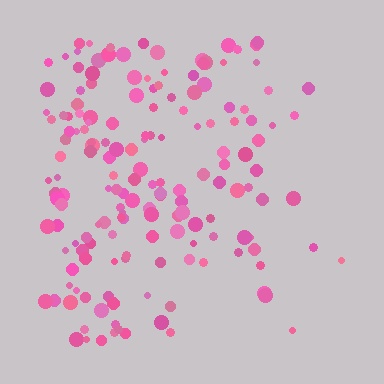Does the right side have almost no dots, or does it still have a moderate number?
Still a moderate number, just noticeably fewer than the left.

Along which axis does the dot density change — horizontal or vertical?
Horizontal.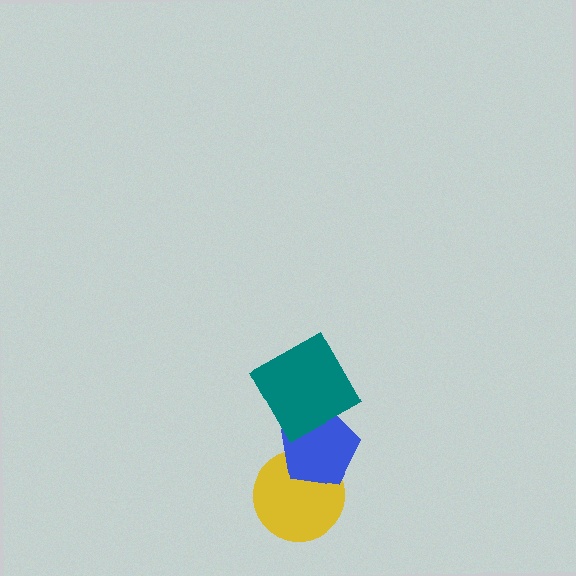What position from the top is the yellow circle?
The yellow circle is 3rd from the top.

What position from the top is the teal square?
The teal square is 1st from the top.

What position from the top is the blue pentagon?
The blue pentagon is 2nd from the top.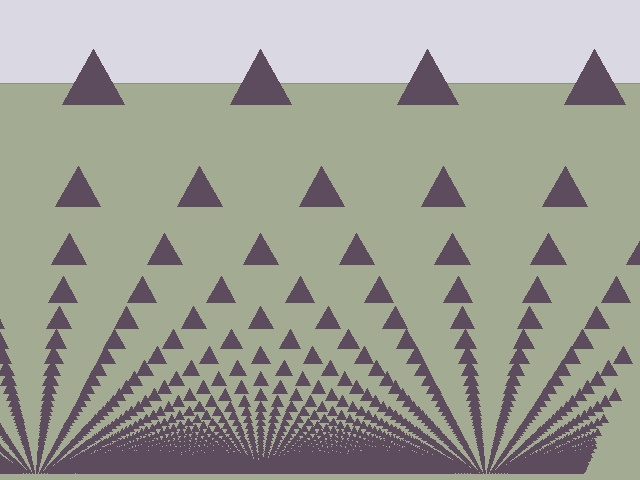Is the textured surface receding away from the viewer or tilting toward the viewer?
The surface appears to tilt toward the viewer. Texture elements get larger and sparser toward the top.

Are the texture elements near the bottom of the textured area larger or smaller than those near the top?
Smaller. The gradient is inverted — elements near the bottom are smaller and denser.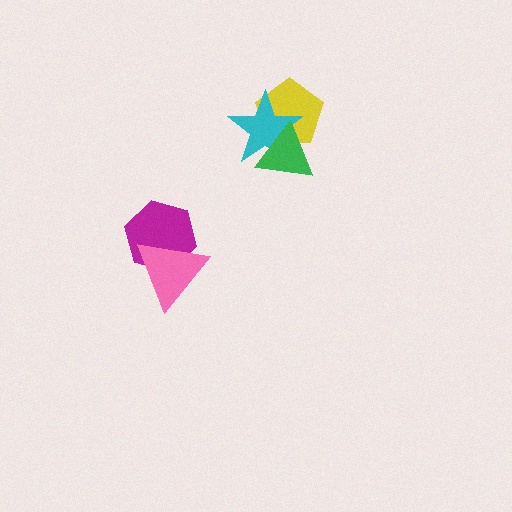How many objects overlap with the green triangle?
2 objects overlap with the green triangle.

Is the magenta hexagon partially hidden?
Yes, it is partially covered by another shape.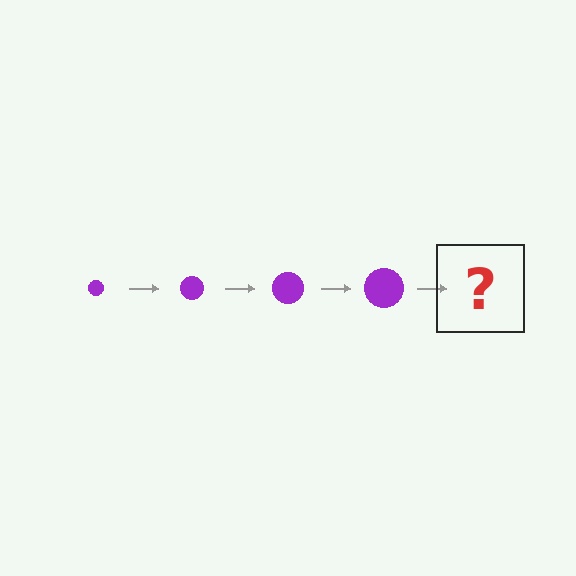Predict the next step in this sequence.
The next step is a purple circle, larger than the previous one.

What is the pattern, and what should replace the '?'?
The pattern is that the circle gets progressively larger each step. The '?' should be a purple circle, larger than the previous one.